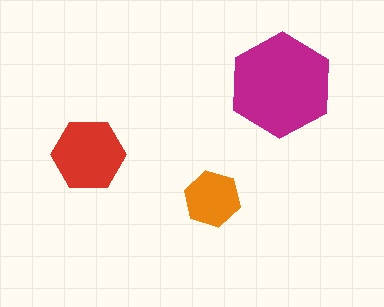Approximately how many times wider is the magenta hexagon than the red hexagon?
About 1.5 times wider.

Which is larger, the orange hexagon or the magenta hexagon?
The magenta one.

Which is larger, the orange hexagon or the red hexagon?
The red one.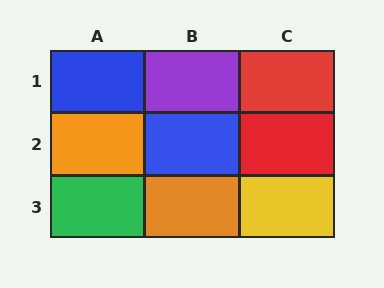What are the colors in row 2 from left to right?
Orange, blue, red.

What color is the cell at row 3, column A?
Green.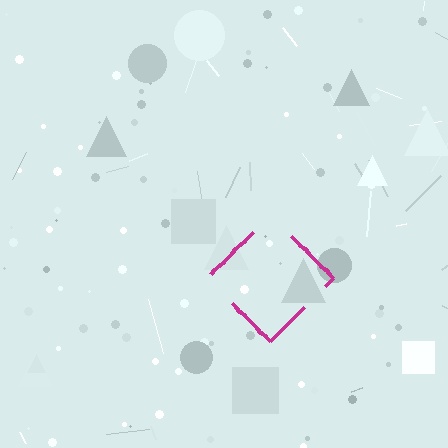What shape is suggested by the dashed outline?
The dashed outline suggests a diamond.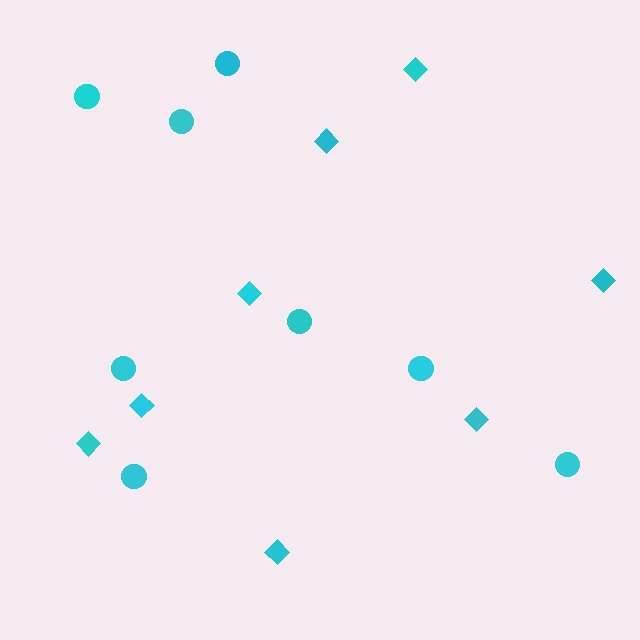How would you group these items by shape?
There are 2 groups: one group of circles (8) and one group of diamonds (8).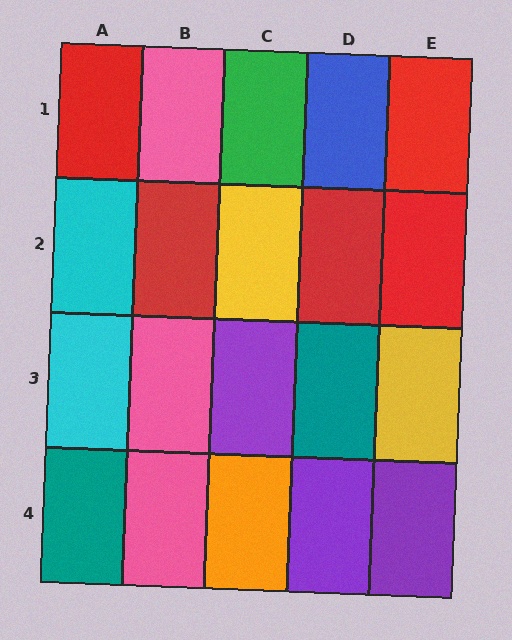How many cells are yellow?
2 cells are yellow.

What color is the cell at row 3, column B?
Pink.